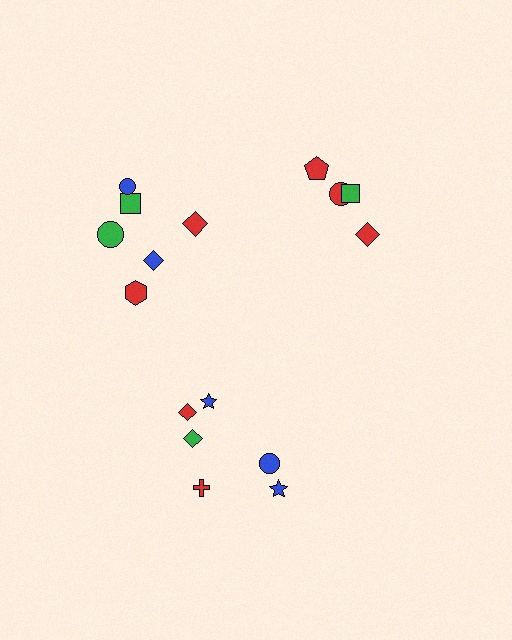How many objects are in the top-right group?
There are 4 objects.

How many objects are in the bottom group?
There are 6 objects.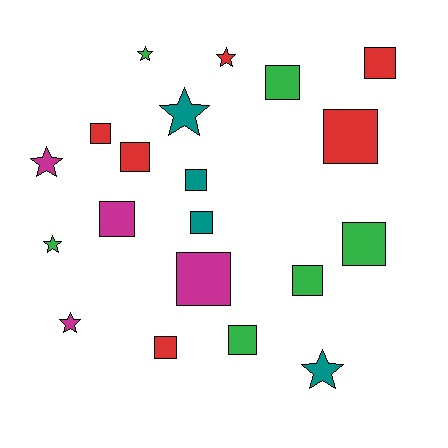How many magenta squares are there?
There are 2 magenta squares.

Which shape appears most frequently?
Square, with 13 objects.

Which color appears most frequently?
Green, with 6 objects.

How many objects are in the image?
There are 20 objects.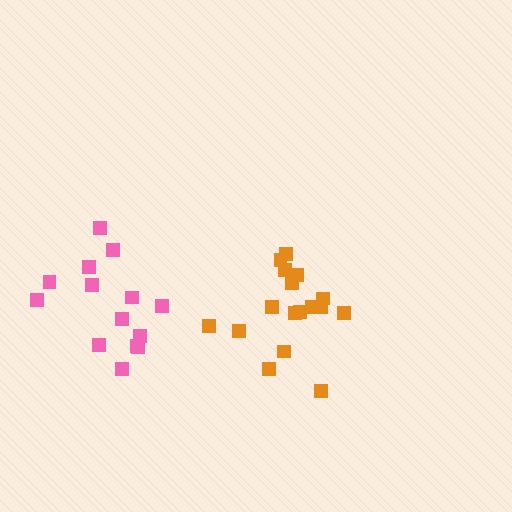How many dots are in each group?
Group 1: 17 dots, Group 2: 14 dots (31 total).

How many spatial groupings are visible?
There are 2 spatial groupings.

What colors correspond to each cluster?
The clusters are colored: orange, pink.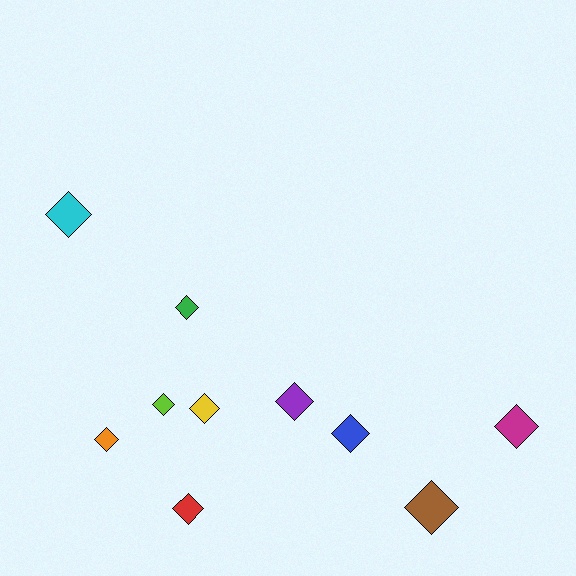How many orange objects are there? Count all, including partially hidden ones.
There is 1 orange object.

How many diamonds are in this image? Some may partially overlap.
There are 10 diamonds.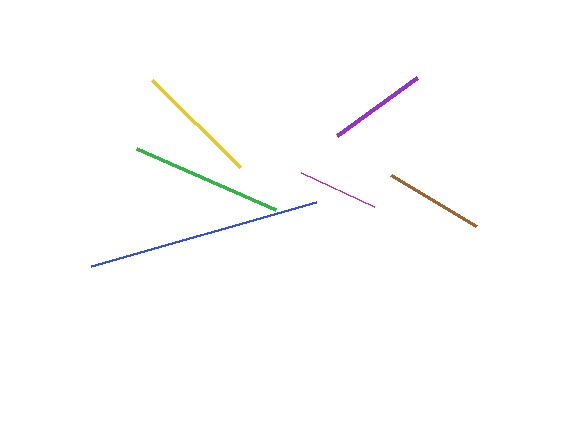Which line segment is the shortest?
The magenta line is the shortest at approximately 81 pixels.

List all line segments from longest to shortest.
From longest to shortest: blue, green, yellow, brown, purple, magenta.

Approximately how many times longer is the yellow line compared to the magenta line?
The yellow line is approximately 1.5 times the length of the magenta line.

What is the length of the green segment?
The green segment is approximately 151 pixels long.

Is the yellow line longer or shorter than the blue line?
The blue line is longer than the yellow line.